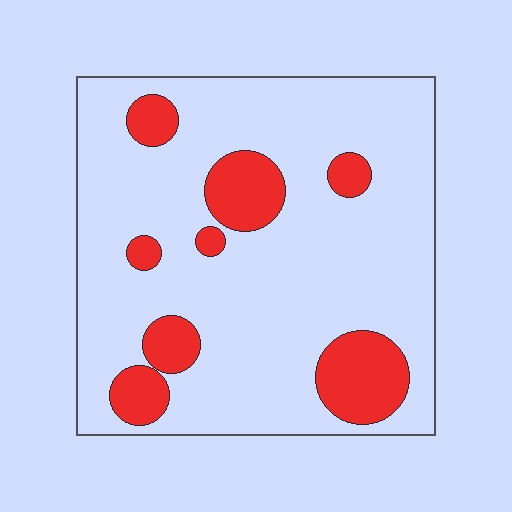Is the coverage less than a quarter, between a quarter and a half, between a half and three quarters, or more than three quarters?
Less than a quarter.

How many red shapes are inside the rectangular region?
8.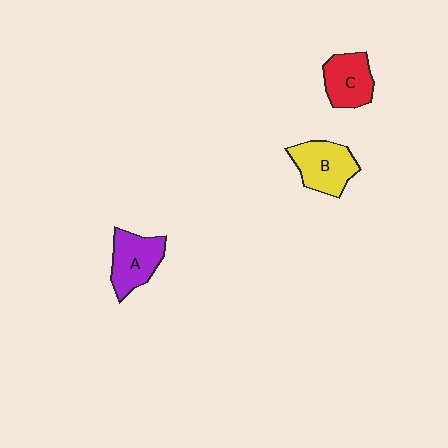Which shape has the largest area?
Shape B (yellow).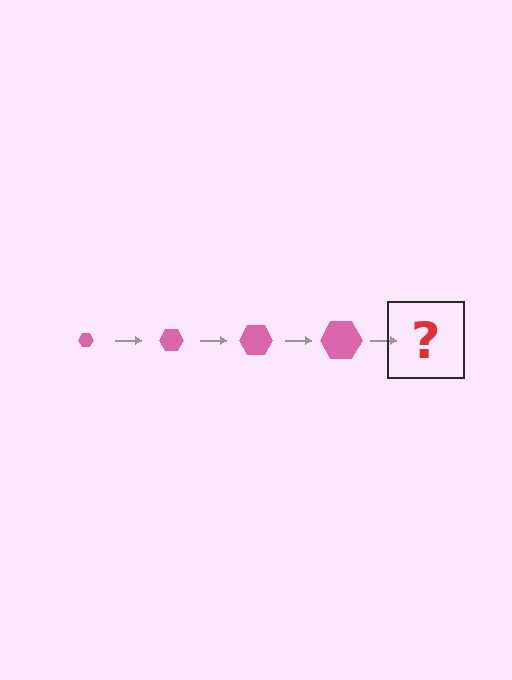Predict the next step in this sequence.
The next step is a pink hexagon, larger than the previous one.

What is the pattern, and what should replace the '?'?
The pattern is that the hexagon gets progressively larger each step. The '?' should be a pink hexagon, larger than the previous one.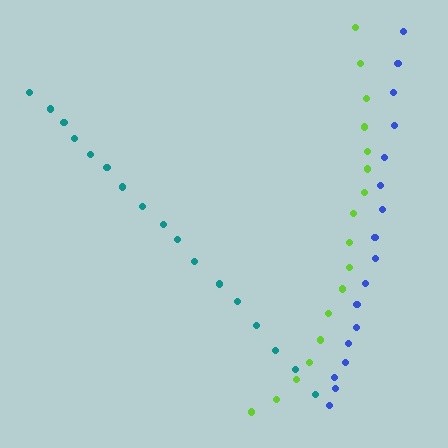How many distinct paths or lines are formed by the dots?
There are 3 distinct paths.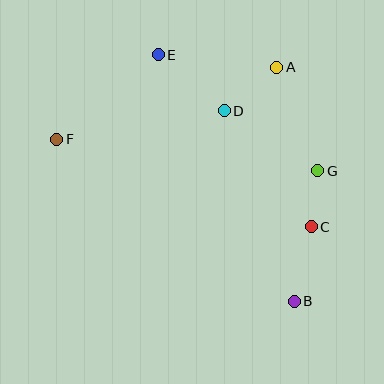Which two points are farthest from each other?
Points B and F are farthest from each other.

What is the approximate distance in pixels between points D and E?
The distance between D and E is approximately 87 pixels.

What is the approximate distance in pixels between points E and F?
The distance between E and F is approximately 132 pixels.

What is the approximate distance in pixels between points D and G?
The distance between D and G is approximately 111 pixels.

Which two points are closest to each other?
Points C and G are closest to each other.